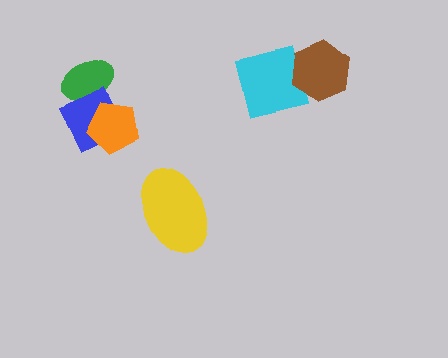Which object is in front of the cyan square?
The brown hexagon is in front of the cyan square.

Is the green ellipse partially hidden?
Yes, it is partially covered by another shape.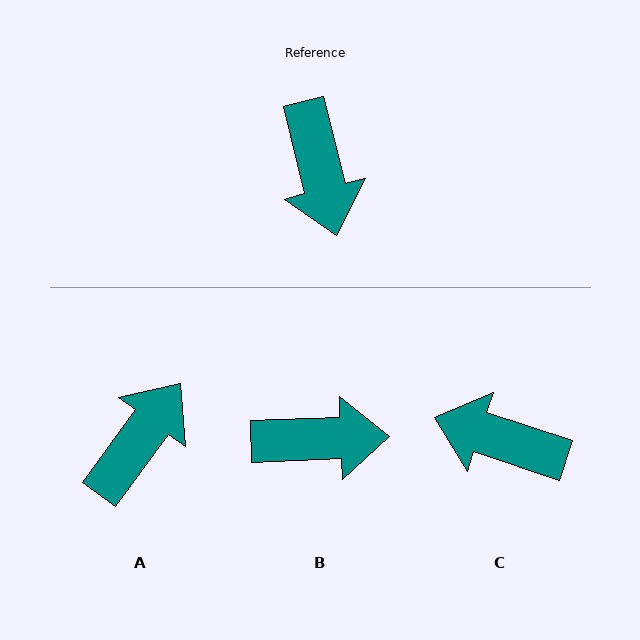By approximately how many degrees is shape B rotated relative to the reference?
Approximately 78 degrees counter-clockwise.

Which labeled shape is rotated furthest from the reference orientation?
A, about 130 degrees away.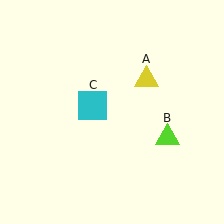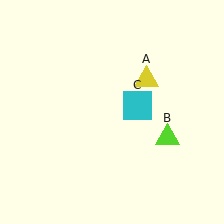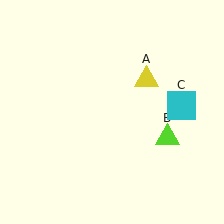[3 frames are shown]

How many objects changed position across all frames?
1 object changed position: cyan square (object C).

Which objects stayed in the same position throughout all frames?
Yellow triangle (object A) and lime triangle (object B) remained stationary.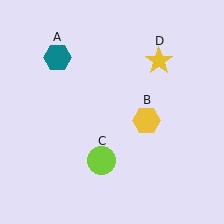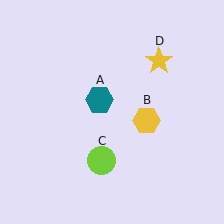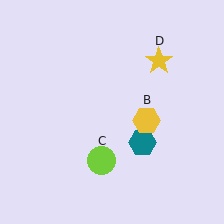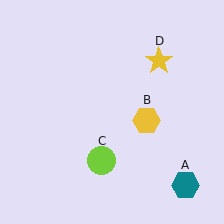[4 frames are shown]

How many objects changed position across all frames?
1 object changed position: teal hexagon (object A).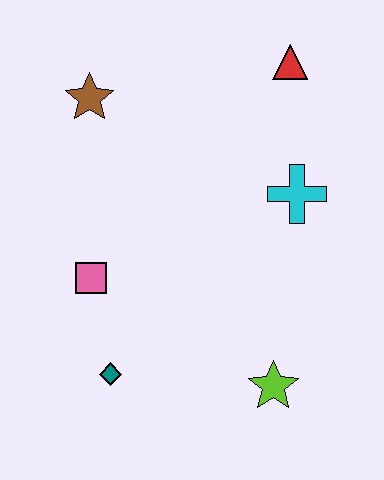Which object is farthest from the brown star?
The lime star is farthest from the brown star.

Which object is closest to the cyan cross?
The red triangle is closest to the cyan cross.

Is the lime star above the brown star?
No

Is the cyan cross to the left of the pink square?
No